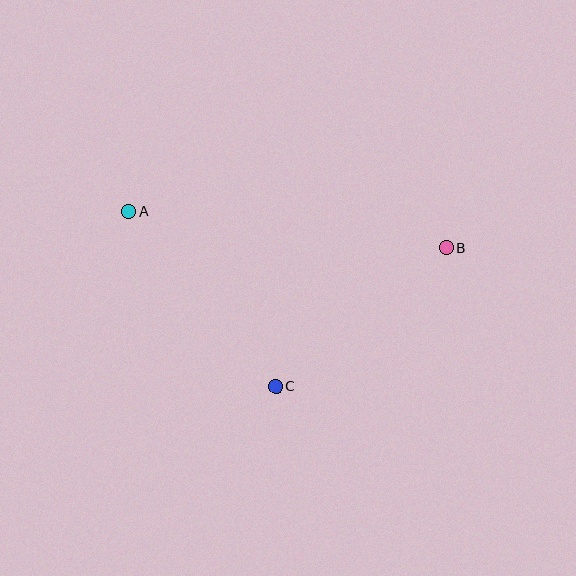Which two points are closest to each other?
Points B and C are closest to each other.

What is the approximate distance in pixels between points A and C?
The distance between A and C is approximately 229 pixels.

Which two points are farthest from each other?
Points A and B are farthest from each other.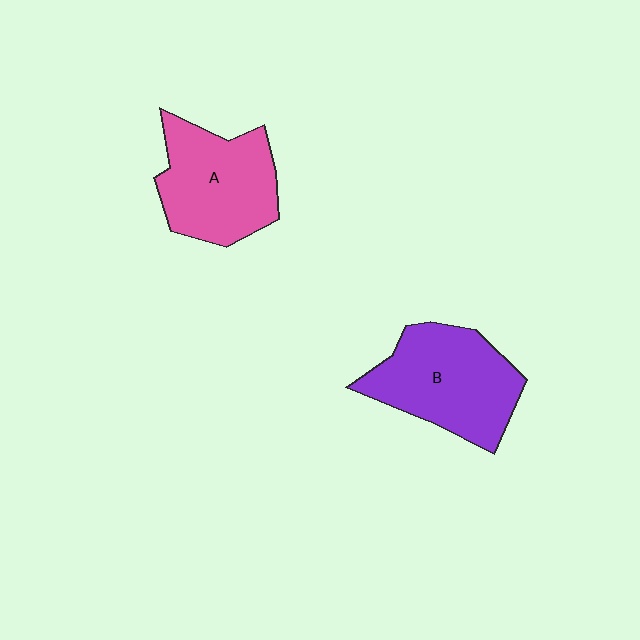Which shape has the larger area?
Shape B (purple).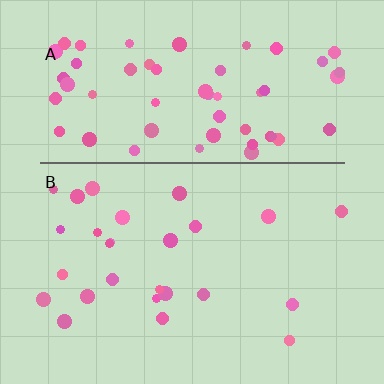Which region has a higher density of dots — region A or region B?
A (the top).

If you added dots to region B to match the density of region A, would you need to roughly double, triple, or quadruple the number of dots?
Approximately double.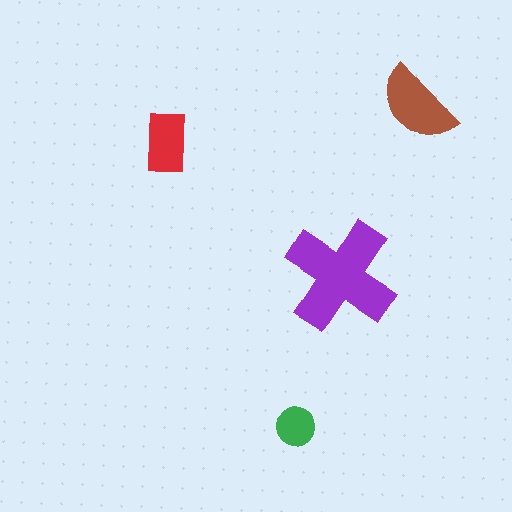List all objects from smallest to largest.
The green circle, the red rectangle, the brown semicircle, the purple cross.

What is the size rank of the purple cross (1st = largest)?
1st.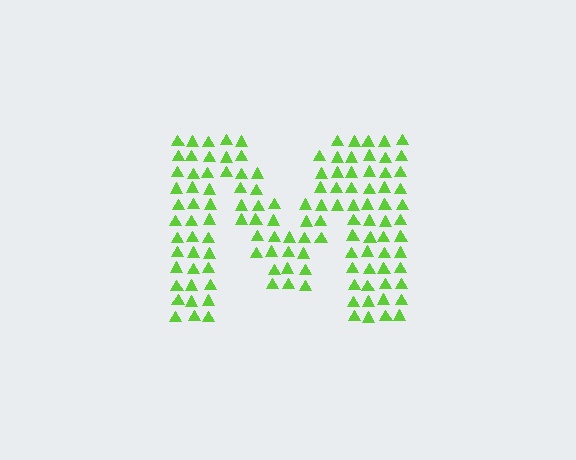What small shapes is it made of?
It is made of small triangles.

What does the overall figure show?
The overall figure shows the letter M.